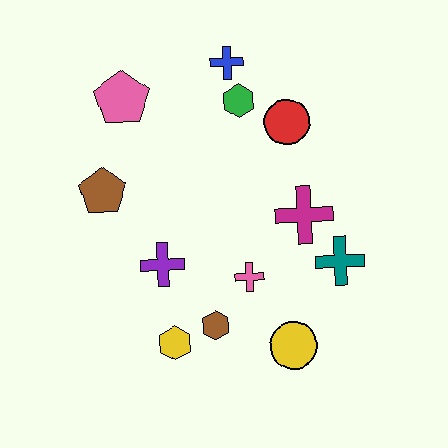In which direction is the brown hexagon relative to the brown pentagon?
The brown hexagon is below the brown pentagon.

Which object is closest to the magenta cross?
The teal cross is closest to the magenta cross.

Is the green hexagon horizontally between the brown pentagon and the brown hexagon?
No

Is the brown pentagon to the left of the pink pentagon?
Yes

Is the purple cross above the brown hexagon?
Yes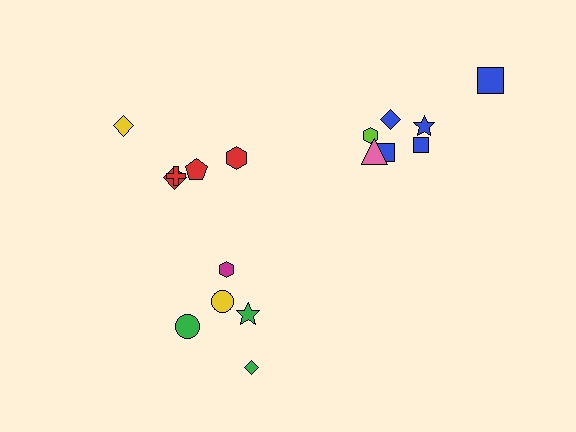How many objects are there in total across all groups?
There are 17 objects.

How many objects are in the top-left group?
There are 5 objects.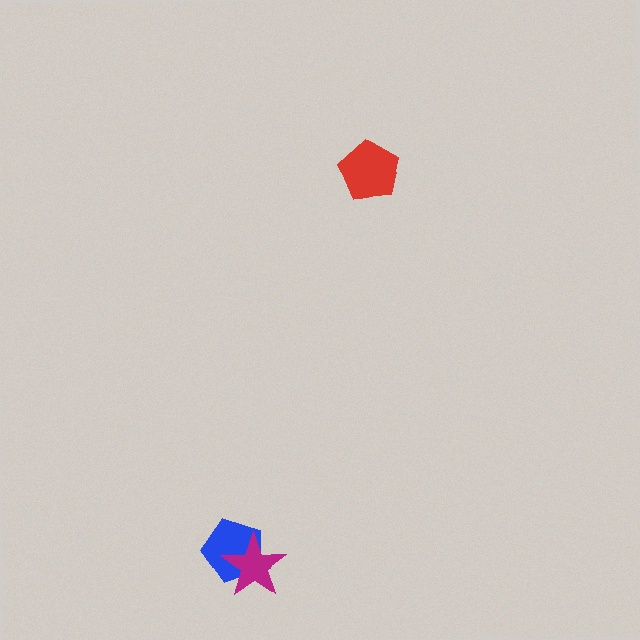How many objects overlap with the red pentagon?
0 objects overlap with the red pentagon.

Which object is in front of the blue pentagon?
The magenta star is in front of the blue pentagon.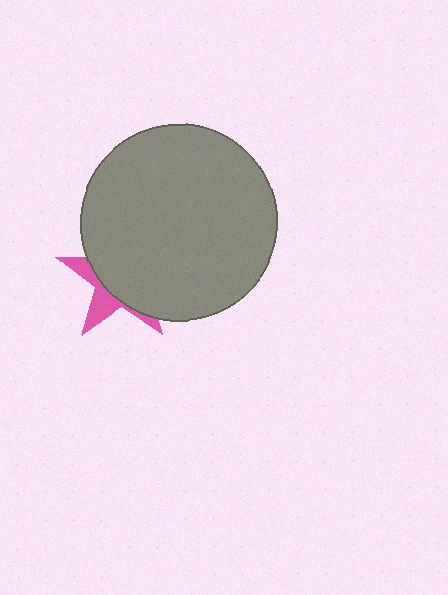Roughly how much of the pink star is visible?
A small part of it is visible (roughly 31%).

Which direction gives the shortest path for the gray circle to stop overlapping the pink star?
Moving toward the upper-right gives the shortest separation.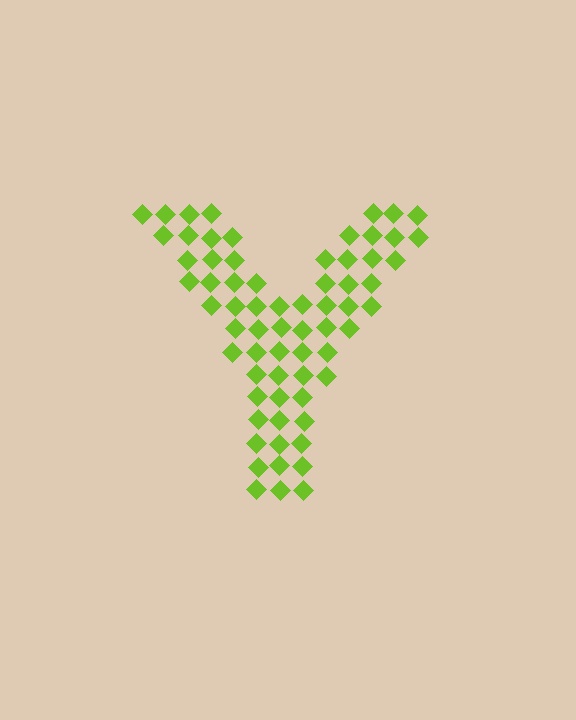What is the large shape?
The large shape is the letter Y.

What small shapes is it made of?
It is made of small diamonds.